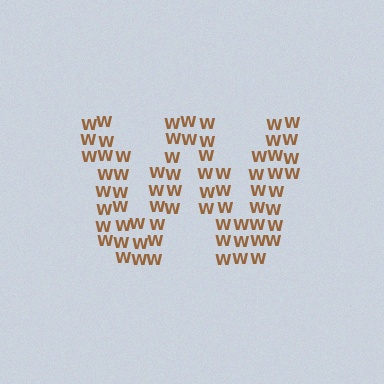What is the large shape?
The large shape is the letter W.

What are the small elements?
The small elements are letter W's.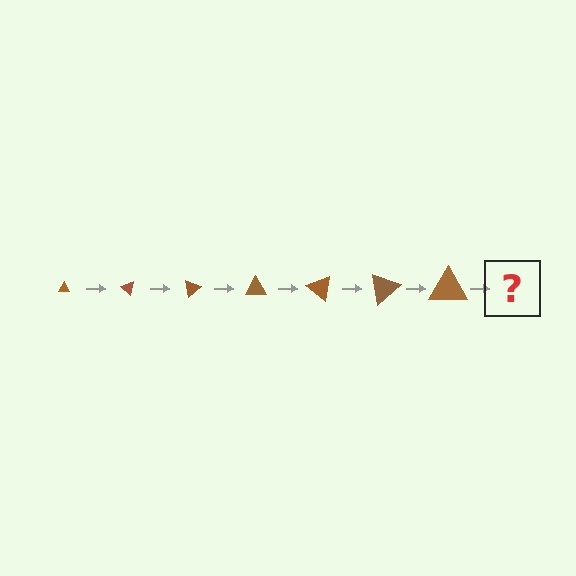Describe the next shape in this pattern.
It should be a triangle, larger than the previous one and rotated 280 degrees from the start.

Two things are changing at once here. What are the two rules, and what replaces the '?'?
The two rules are that the triangle grows larger each step and it rotates 40 degrees each step. The '?' should be a triangle, larger than the previous one and rotated 280 degrees from the start.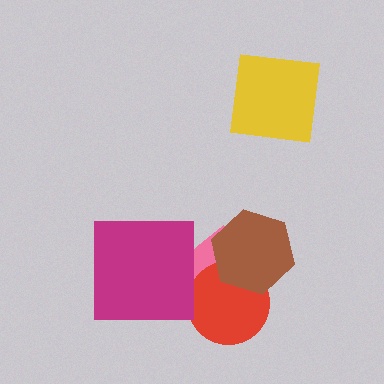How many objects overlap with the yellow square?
0 objects overlap with the yellow square.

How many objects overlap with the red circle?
2 objects overlap with the red circle.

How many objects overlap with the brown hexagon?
2 objects overlap with the brown hexagon.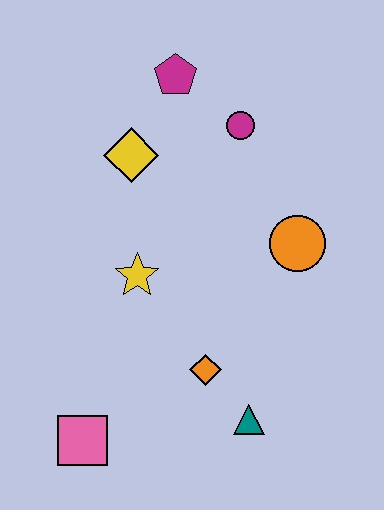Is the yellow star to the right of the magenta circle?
No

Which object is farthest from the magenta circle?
The pink square is farthest from the magenta circle.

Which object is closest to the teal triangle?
The orange diamond is closest to the teal triangle.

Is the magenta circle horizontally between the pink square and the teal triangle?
Yes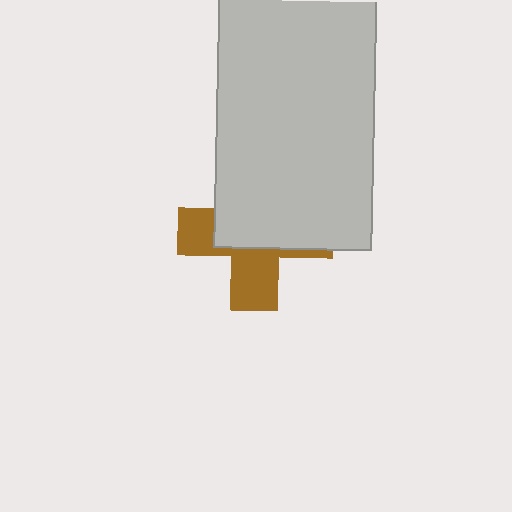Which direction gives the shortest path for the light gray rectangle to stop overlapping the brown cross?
Moving up gives the shortest separation.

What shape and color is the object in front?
The object in front is a light gray rectangle.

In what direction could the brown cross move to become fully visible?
The brown cross could move down. That would shift it out from behind the light gray rectangle entirely.